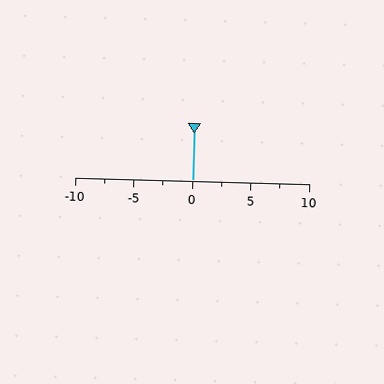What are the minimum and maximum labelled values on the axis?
The axis runs from -10 to 10.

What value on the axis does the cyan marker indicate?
The marker indicates approximately 0.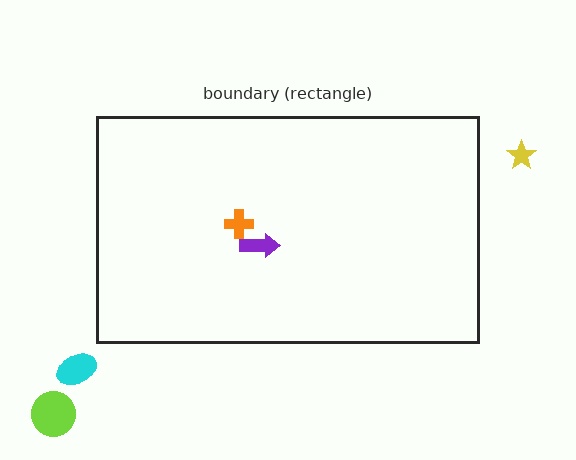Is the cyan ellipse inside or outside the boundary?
Outside.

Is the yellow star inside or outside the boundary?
Outside.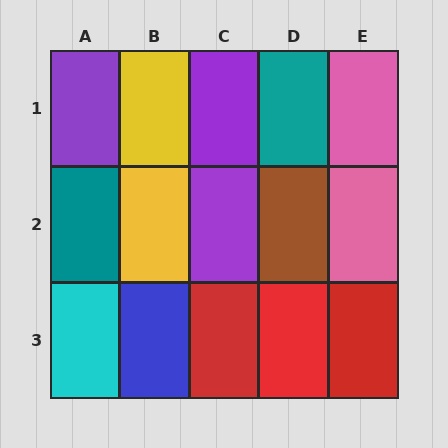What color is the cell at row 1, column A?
Purple.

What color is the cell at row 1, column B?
Yellow.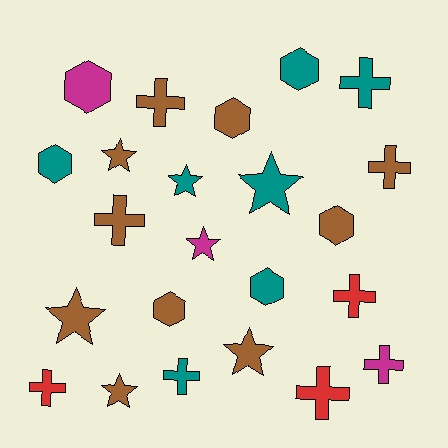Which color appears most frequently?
Brown, with 10 objects.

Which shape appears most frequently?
Cross, with 9 objects.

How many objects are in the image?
There are 23 objects.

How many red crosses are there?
There are 3 red crosses.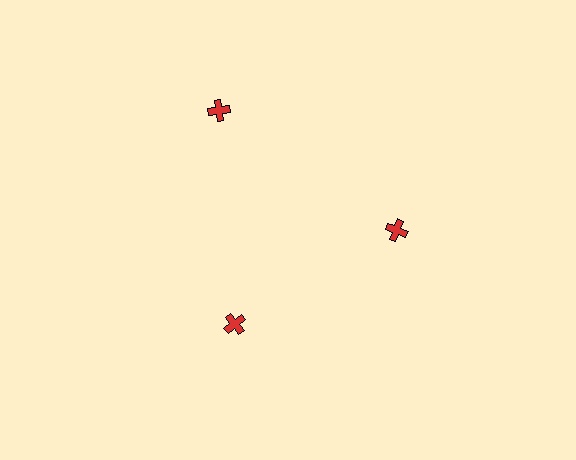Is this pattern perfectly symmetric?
No. The 3 red crosses are arranged in a ring, but one element near the 11 o'clock position is pushed outward from the center, breaking the 3-fold rotational symmetry.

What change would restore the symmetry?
The symmetry would be restored by moving it inward, back onto the ring so that all 3 crosses sit at equal angles and equal distance from the center.